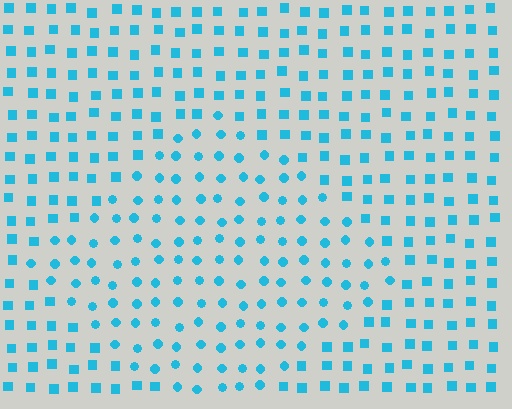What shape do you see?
I see a diamond.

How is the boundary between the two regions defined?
The boundary is defined by a change in element shape: circles inside vs. squares outside. All elements share the same color and spacing.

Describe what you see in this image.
The image is filled with small cyan elements arranged in a uniform grid. A diamond-shaped region contains circles, while the surrounding area contains squares. The boundary is defined purely by the change in element shape.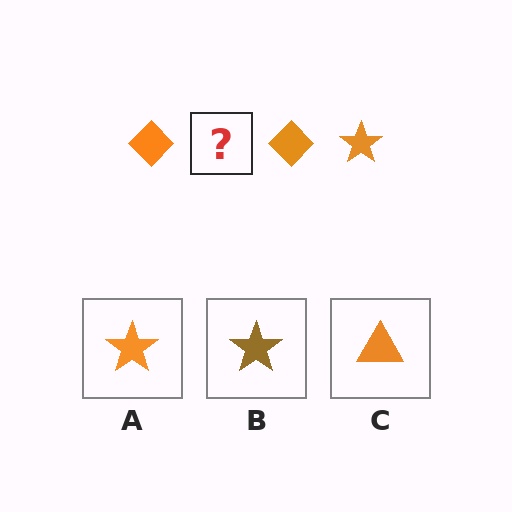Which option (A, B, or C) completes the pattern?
A.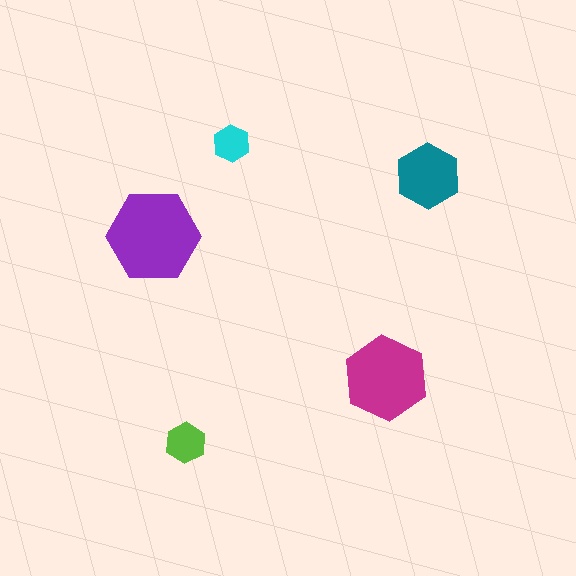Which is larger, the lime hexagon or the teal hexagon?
The teal one.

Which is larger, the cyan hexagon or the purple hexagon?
The purple one.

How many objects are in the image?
There are 5 objects in the image.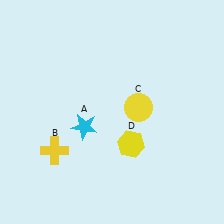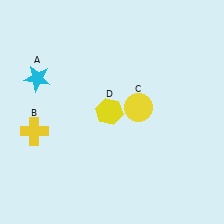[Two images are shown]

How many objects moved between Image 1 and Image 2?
3 objects moved between the two images.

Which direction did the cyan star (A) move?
The cyan star (A) moved up.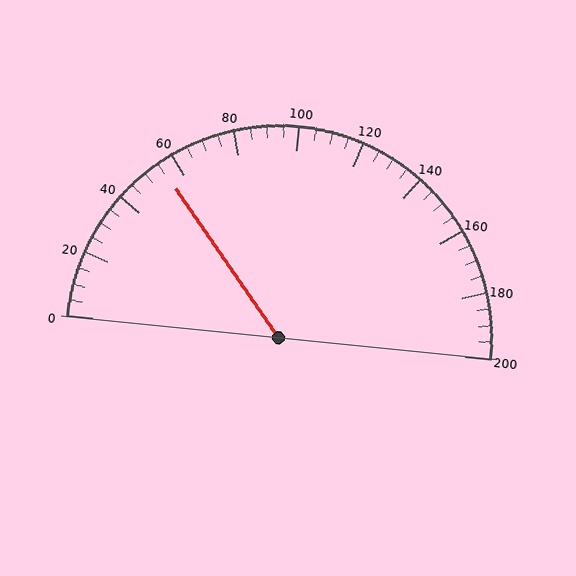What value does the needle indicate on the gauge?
The needle indicates approximately 55.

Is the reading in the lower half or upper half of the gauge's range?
The reading is in the lower half of the range (0 to 200).